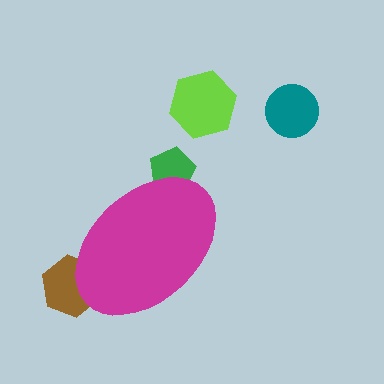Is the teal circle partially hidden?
No, the teal circle is fully visible.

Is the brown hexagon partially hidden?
Yes, the brown hexagon is partially hidden behind the magenta ellipse.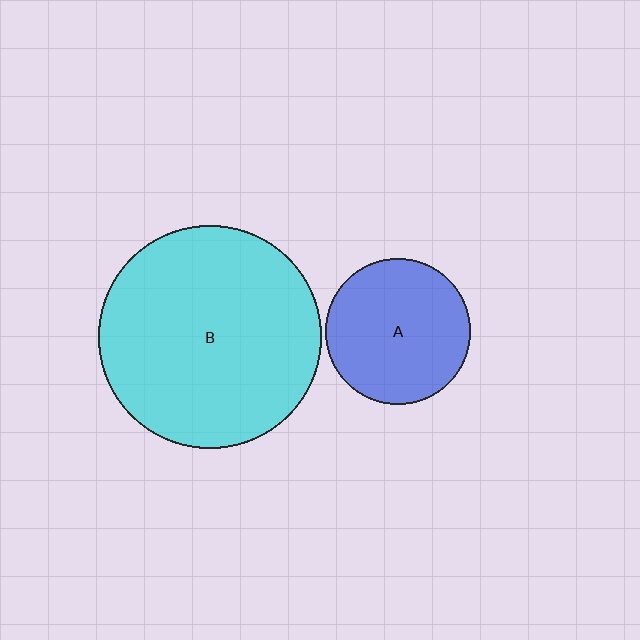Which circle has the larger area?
Circle B (cyan).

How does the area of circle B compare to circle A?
Approximately 2.4 times.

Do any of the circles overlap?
No, none of the circles overlap.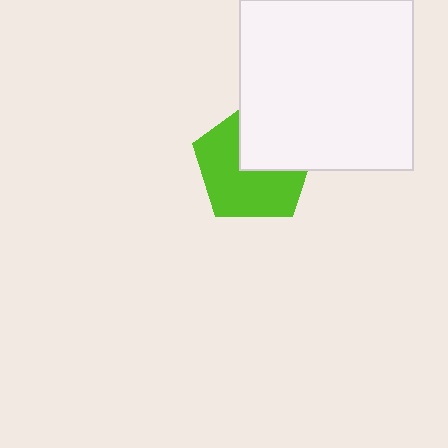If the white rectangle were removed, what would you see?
You would see the complete lime pentagon.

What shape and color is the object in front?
The object in front is a white rectangle.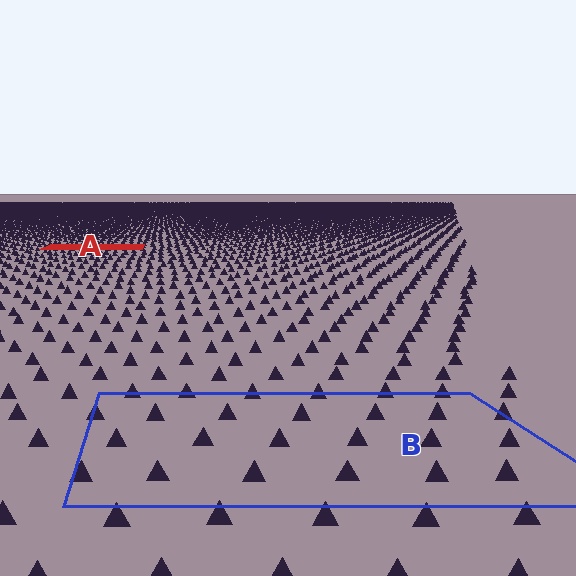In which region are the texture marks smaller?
The texture marks are smaller in region A, because it is farther away.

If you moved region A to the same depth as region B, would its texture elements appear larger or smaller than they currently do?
They would appear larger. At a closer depth, the same texture elements are projected at a bigger on-screen size.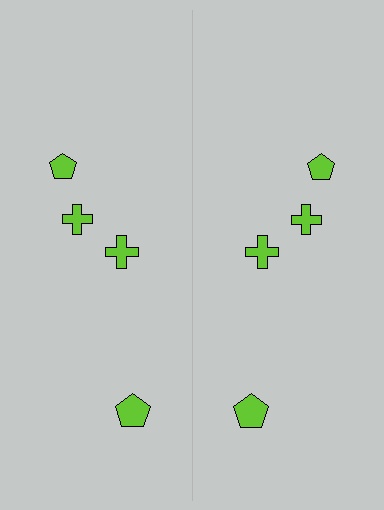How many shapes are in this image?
There are 8 shapes in this image.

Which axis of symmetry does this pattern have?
The pattern has a vertical axis of symmetry running through the center of the image.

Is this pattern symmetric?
Yes, this pattern has bilateral (reflection) symmetry.